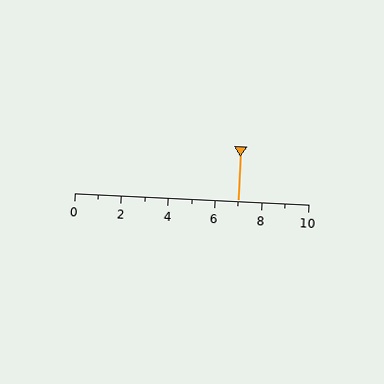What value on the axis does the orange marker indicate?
The marker indicates approximately 7.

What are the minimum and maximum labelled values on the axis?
The axis runs from 0 to 10.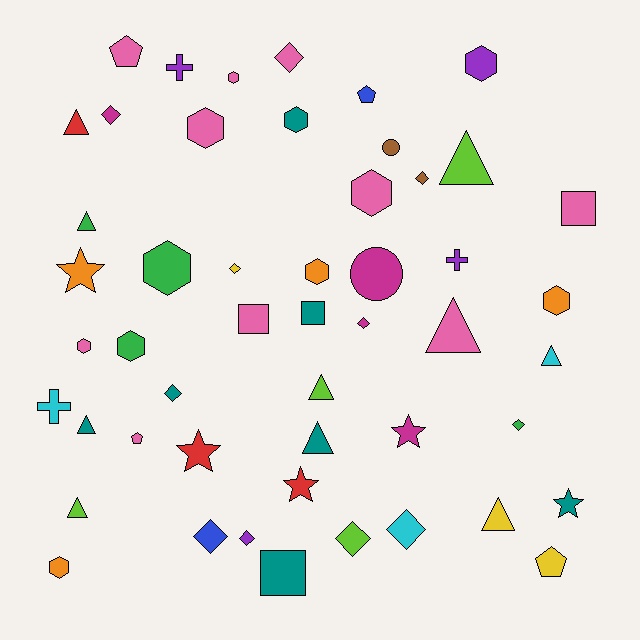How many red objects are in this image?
There are 3 red objects.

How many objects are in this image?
There are 50 objects.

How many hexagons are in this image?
There are 11 hexagons.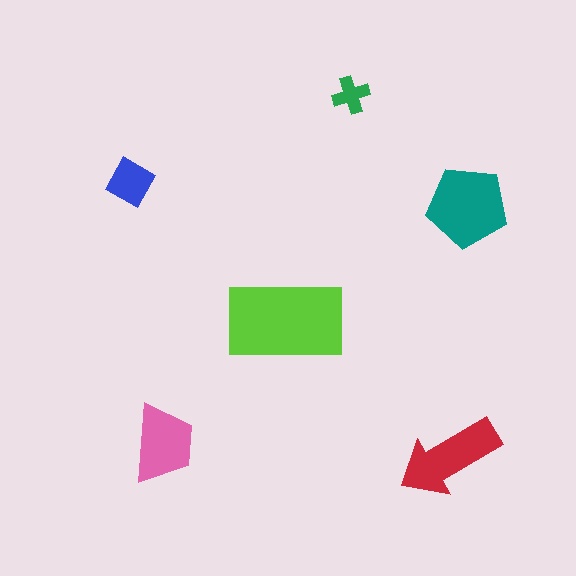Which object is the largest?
The lime rectangle.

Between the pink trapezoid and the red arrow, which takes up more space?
The red arrow.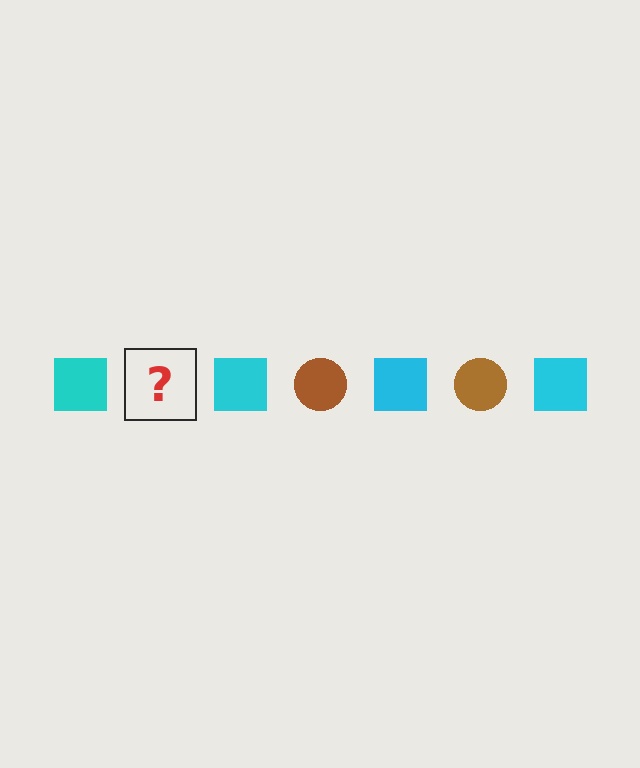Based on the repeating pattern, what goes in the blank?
The blank should be a brown circle.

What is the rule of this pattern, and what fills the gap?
The rule is that the pattern alternates between cyan square and brown circle. The gap should be filled with a brown circle.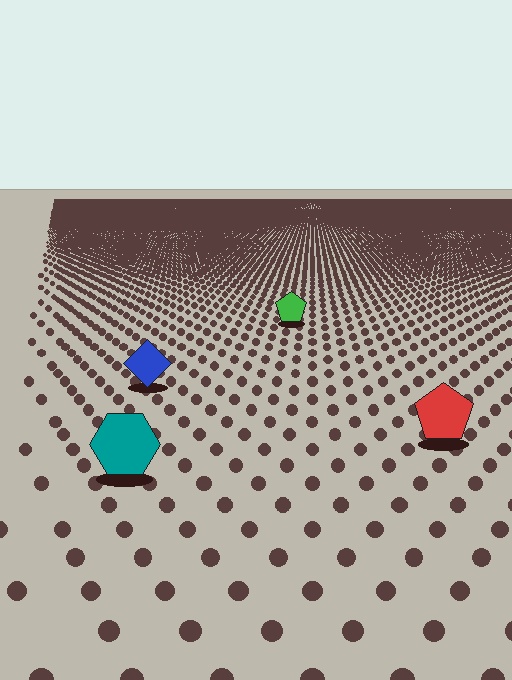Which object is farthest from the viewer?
The green pentagon is farthest from the viewer. It appears smaller and the ground texture around it is denser.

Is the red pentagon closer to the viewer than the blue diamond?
Yes. The red pentagon is closer — you can tell from the texture gradient: the ground texture is coarser near it.